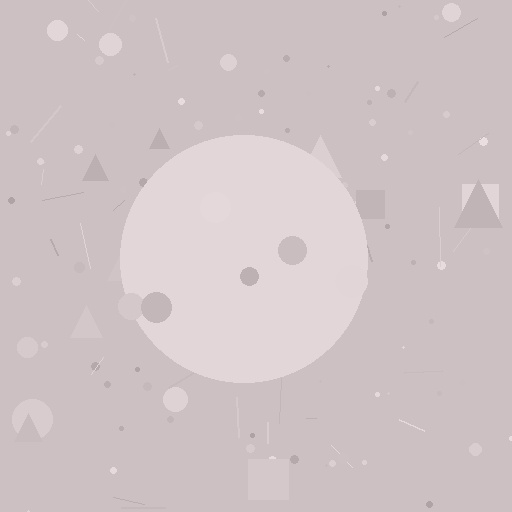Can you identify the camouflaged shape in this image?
The camouflaged shape is a circle.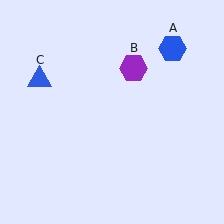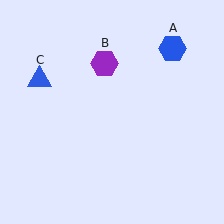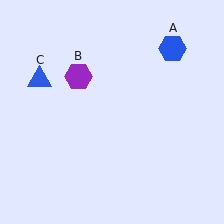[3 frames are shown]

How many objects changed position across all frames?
1 object changed position: purple hexagon (object B).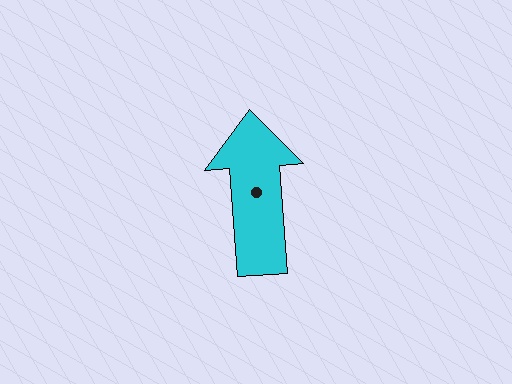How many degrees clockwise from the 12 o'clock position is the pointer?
Approximately 356 degrees.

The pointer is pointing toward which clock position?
Roughly 12 o'clock.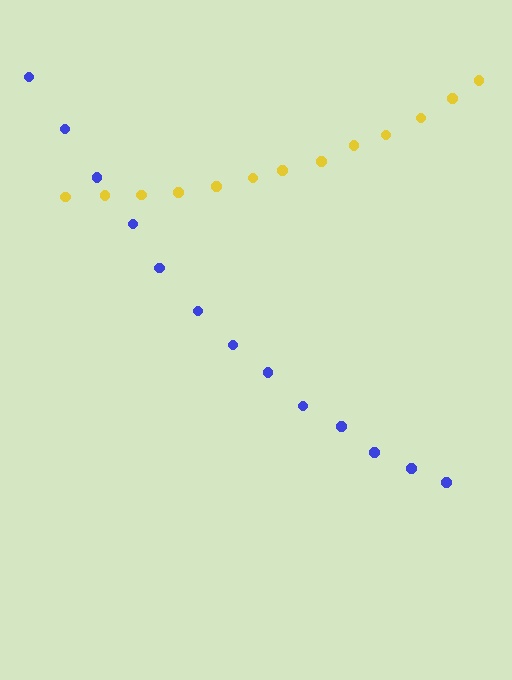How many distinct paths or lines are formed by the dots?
There are 2 distinct paths.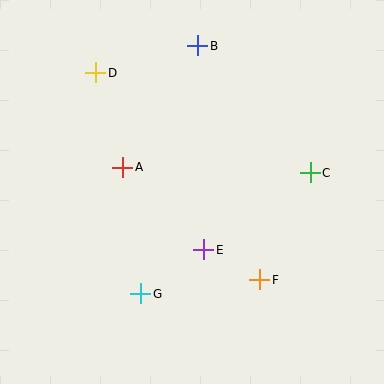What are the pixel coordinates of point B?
Point B is at (198, 46).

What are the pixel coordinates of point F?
Point F is at (260, 280).